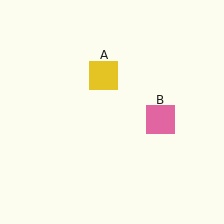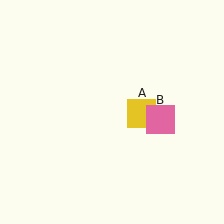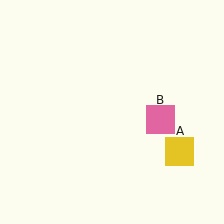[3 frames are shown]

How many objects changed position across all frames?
1 object changed position: yellow square (object A).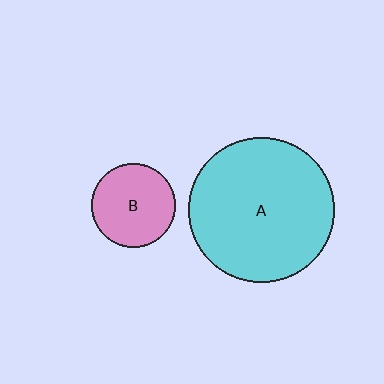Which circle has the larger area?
Circle A (cyan).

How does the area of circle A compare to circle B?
Approximately 3.0 times.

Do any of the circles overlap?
No, none of the circles overlap.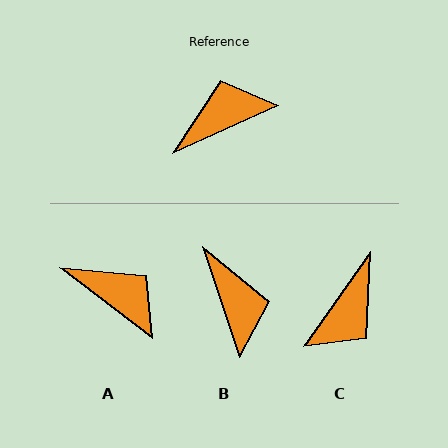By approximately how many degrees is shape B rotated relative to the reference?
Approximately 96 degrees clockwise.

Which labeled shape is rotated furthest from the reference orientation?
C, about 150 degrees away.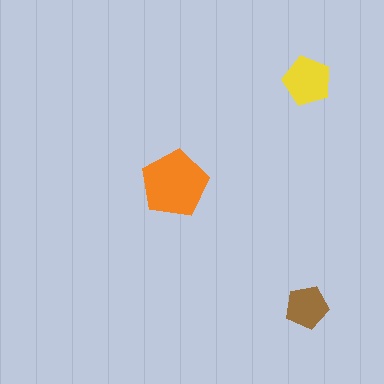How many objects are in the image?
There are 3 objects in the image.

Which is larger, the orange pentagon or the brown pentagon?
The orange one.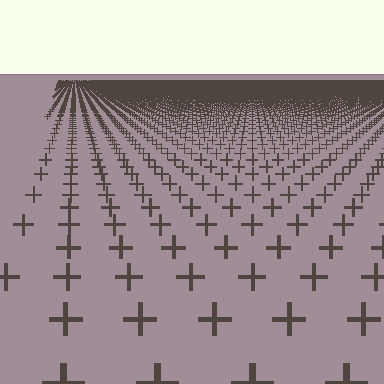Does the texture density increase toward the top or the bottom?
Density increases toward the top.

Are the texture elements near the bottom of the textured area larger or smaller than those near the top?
Larger. Near the bottom, elements are closer to the viewer and appear at a bigger on-screen size.